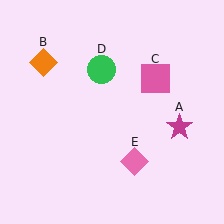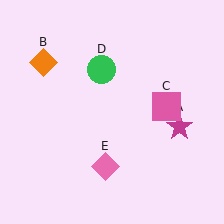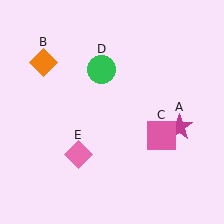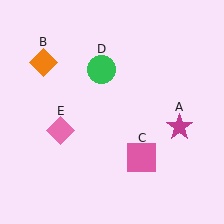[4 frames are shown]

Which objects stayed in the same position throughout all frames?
Magenta star (object A) and orange diamond (object B) and green circle (object D) remained stationary.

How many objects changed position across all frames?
2 objects changed position: pink square (object C), pink diamond (object E).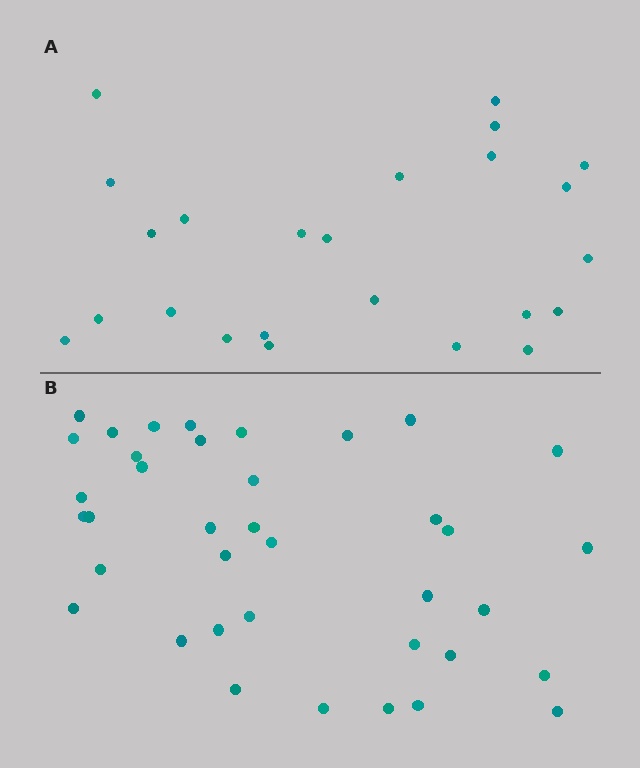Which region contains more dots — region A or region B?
Region B (the bottom region) has more dots.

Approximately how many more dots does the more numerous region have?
Region B has approximately 15 more dots than region A.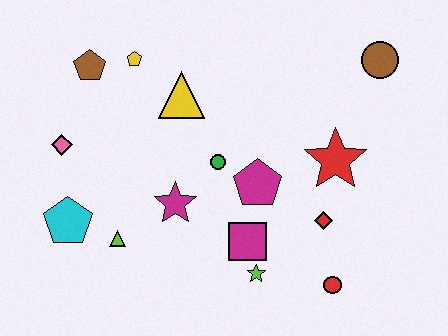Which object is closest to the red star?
The red diamond is closest to the red star.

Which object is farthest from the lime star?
The brown pentagon is farthest from the lime star.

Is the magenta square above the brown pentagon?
No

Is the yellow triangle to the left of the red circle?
Yes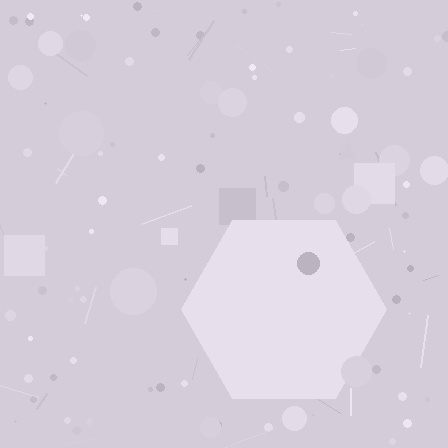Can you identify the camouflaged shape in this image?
The camouflaged shape is a hexagon.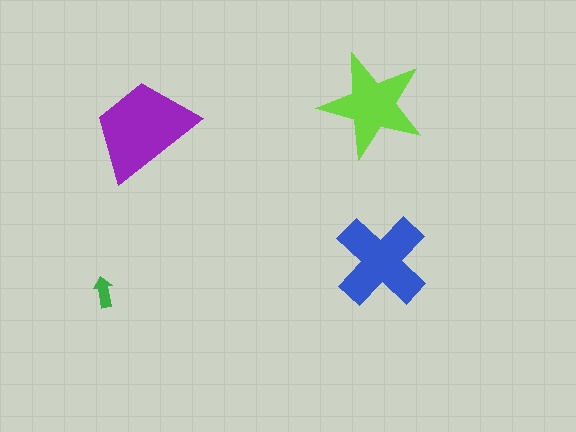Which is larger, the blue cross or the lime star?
The blue cross.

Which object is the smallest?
The green arrow.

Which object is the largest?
The purple trapezoid.